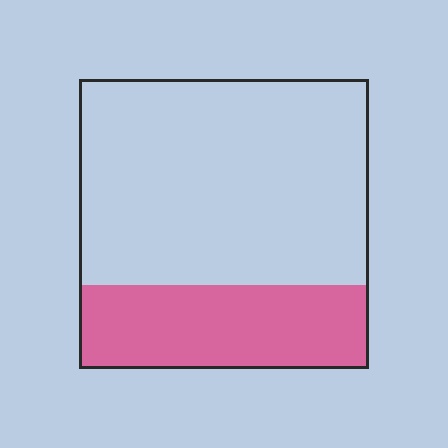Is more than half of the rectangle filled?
No.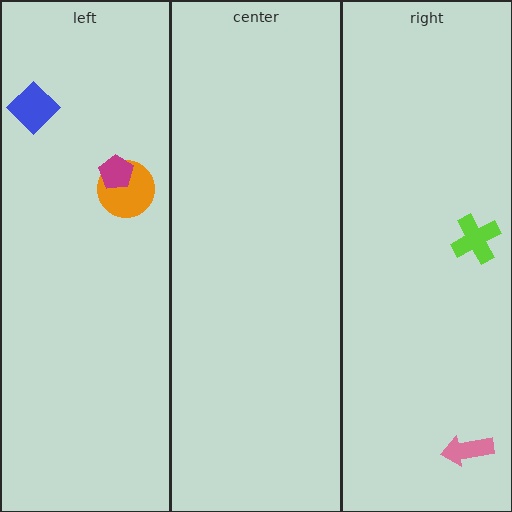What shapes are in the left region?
The orange circle, the blue diamond, the magenta pentagon.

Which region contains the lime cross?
The right region.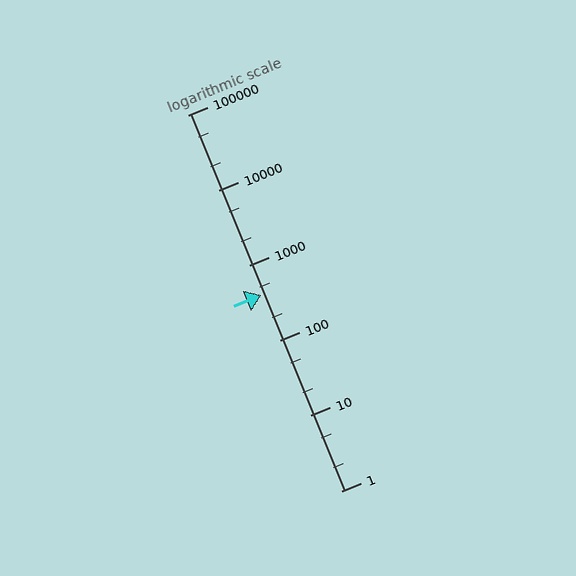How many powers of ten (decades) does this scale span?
The scale spans 5 decades, from 1 to 100000.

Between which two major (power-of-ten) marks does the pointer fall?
The pointer is between 100 and 1000.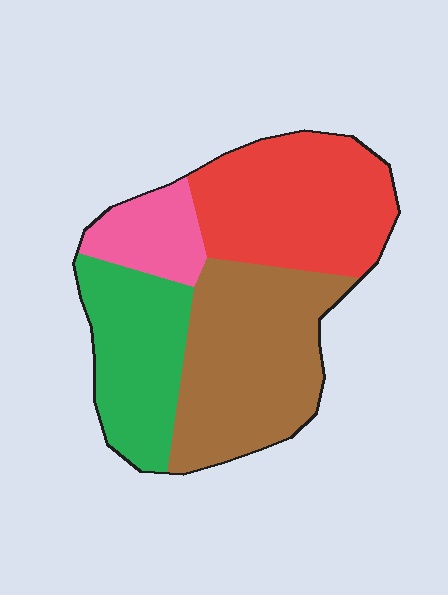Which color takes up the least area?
Pink, at roughly 10%.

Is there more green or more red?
Red.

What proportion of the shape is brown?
Brown covers 35% of the shape.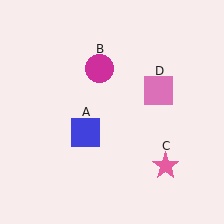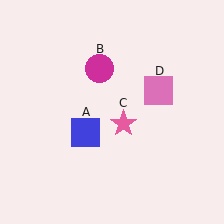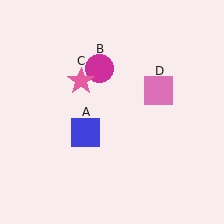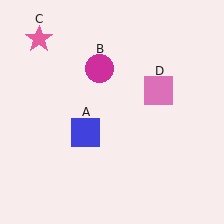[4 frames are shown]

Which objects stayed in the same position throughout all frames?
Blue square (object A) and magenta circle (object B) and pink square (object D) remained stationary.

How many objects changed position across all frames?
1 object changed position: pink star (object C).